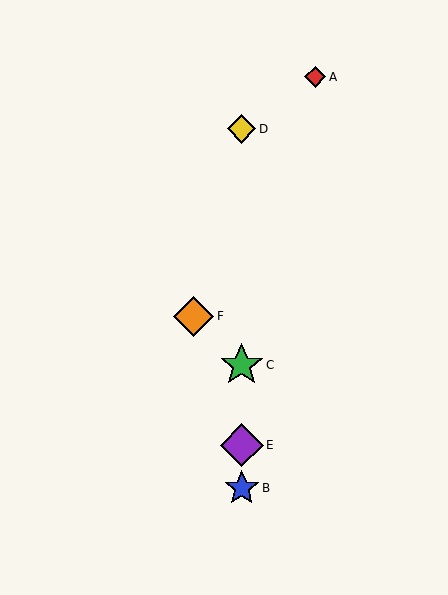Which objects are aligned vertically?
Objects B, C, D, E are aligned vertically.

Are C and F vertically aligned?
No, C is at x≈242 and F is at x≈193.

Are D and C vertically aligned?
Yes, both are at x≈242.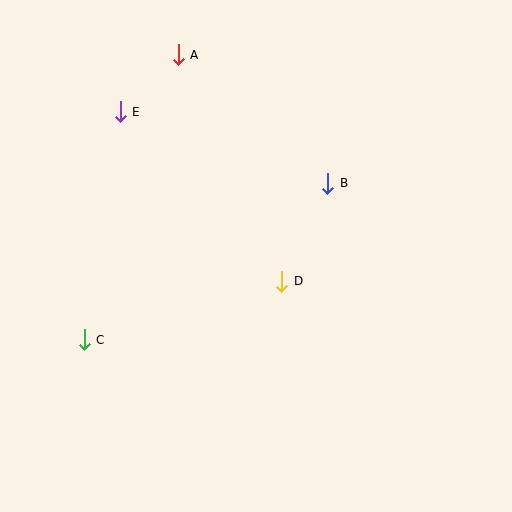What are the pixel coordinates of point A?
Point A is at (178, 55).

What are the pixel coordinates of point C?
Point C is at (84, 340).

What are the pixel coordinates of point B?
Point B is at (328, 183).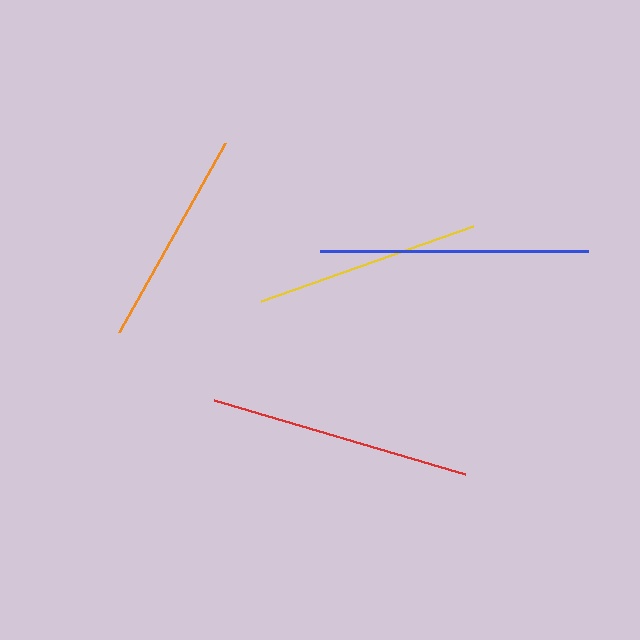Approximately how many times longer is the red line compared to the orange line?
The red line is approximately 1.2 times the length of the orange line.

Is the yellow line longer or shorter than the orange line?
The yellow line is longer than the orange line.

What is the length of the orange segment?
The orange segment is approximately 217 pixels long.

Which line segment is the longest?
The blue line is the longest at approximately 268 pixels.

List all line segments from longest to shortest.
From longest to shortest: blue, red, yellow, orange.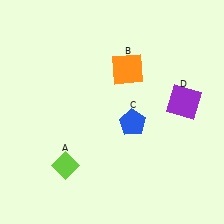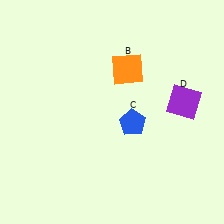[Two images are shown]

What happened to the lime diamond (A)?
The lime diamond (A) was removed in Image 2. It was in the bottom-left area of Image 1.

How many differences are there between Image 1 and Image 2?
There is 1 difference between the two images.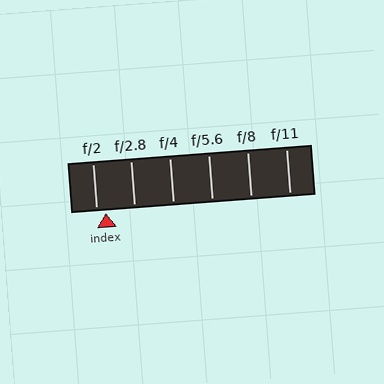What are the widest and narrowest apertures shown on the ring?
The widest aperture shown is f/2 and the narrowest is f/11.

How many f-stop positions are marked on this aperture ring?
There are 6 f-stop positions marked.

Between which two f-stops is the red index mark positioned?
The index mark is between f/2 and f/2.8.